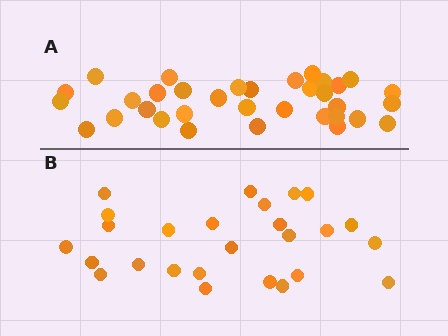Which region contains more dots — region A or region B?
Region A (the top region) has more dots.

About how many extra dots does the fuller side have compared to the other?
Region A has roughly 8 or so more dots than region B.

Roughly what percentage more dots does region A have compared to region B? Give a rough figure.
About 30% more.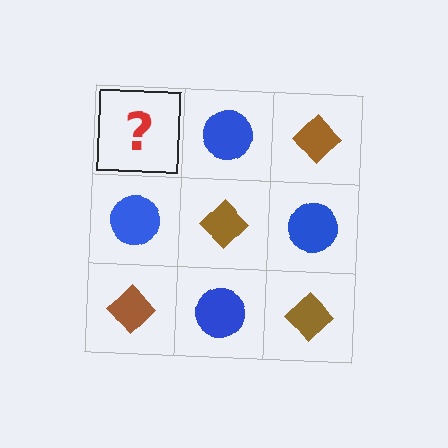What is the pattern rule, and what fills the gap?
The rule is that it alternates brown diamond and blue circle in a checkerboard pattern. The gap should be filled with a brown diamond.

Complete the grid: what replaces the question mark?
The question mark should be replaced with a brown diamond.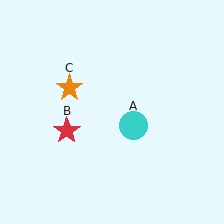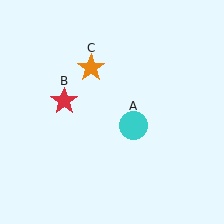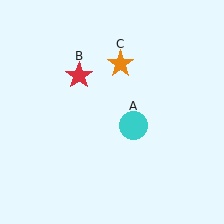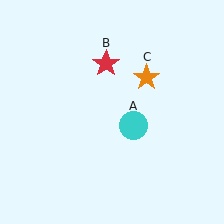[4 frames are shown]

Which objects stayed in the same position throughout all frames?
Cyan circle (object A) remained stationary.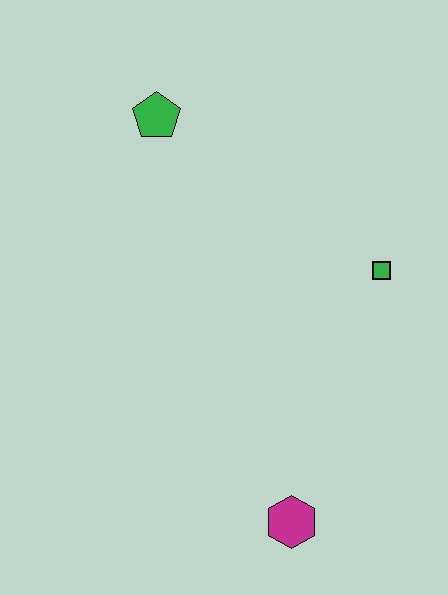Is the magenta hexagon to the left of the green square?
Yes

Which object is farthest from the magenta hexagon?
The green pentagon is farthest from the magenta hexagon.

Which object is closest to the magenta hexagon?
The green square is closest to the magenta hexagon.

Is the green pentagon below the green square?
No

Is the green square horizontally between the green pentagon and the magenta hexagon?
No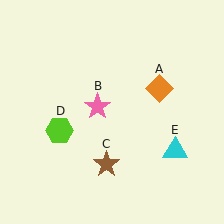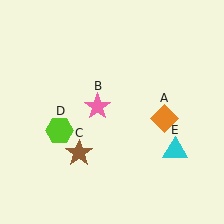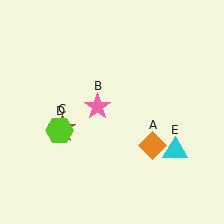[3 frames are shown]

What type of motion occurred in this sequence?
The orange diamond (object A), brown star (object C) rotated clockwise around the center of the scene.